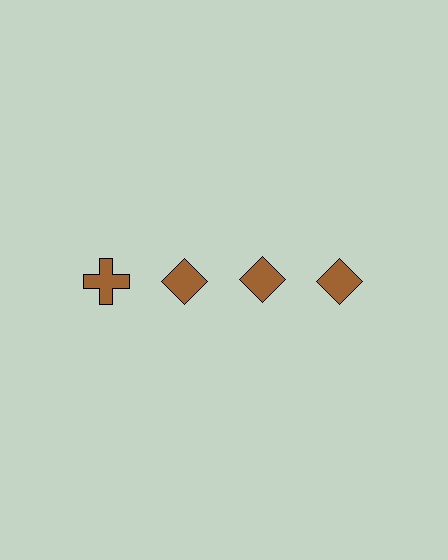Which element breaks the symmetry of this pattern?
The brown cross in the top row, leftmost column breaks the symmetry. All other shapes are brown diamonds.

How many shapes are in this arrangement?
There are 4 shapes arranged in a grid pattern.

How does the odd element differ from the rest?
It has a different shape: cross instead of diamond.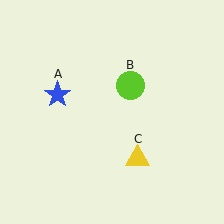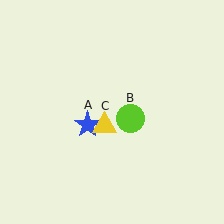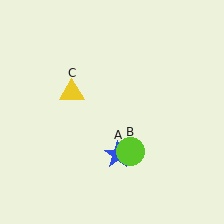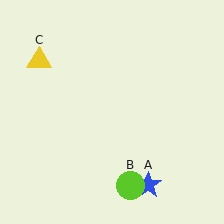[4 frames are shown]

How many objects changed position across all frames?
3 objects changed position: blue star (object A), lime circle (object B), yellow triangle (object C).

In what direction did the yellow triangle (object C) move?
The yellow triangle (object C) moved up and to the left.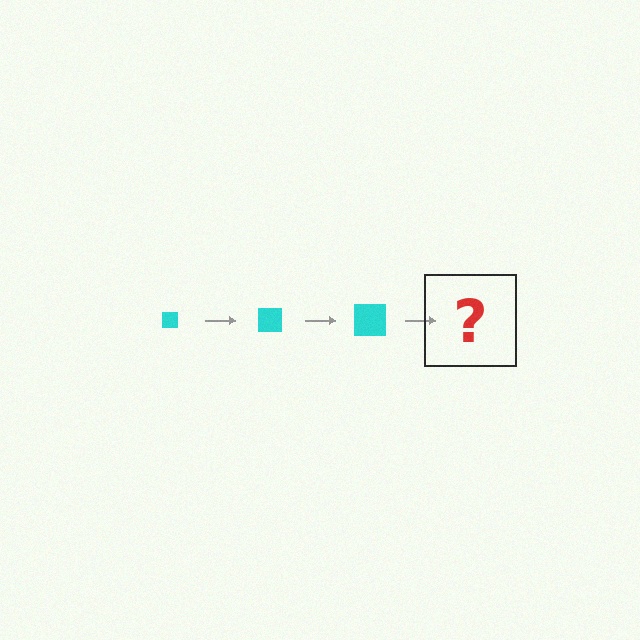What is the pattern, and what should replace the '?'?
The pattern is that the square gets progressively larger each step. The '?' should be a cyan square, larger than the previous one.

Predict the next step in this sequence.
The next step is a cyan square, larger than the previous one.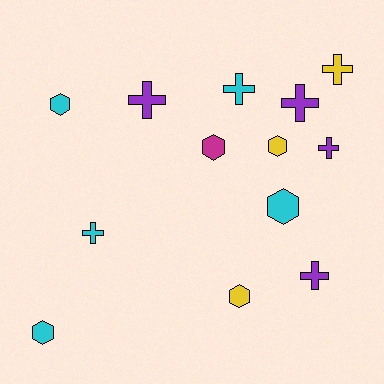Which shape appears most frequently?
Cross, with 7 objects.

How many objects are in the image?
There are 13 objects.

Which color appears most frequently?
Cyan, with 5 objects.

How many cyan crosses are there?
There are 2 cyan crosses.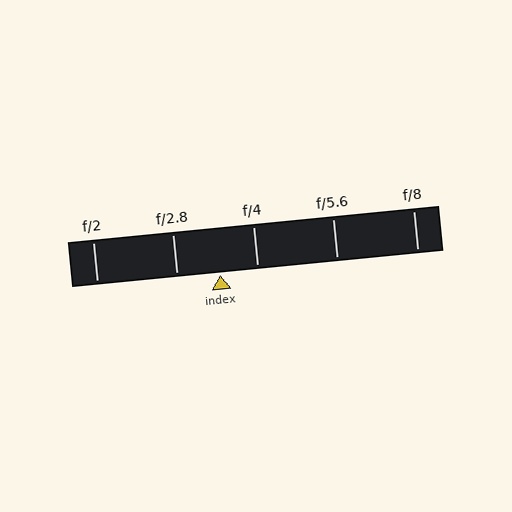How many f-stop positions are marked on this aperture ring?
There are 5 f-stop positions marked.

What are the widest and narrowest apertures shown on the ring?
The widest aperture shown is f/2 and the narrowest is f/8.